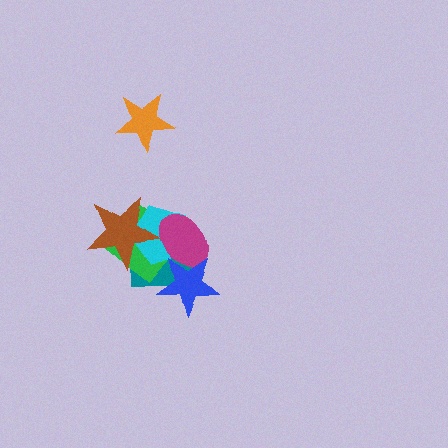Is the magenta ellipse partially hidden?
Yes, it is partially covered by another shape.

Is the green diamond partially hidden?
Yes, it is partially covered by another shape.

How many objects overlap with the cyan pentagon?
5 objects overlap with the cyan pentagon.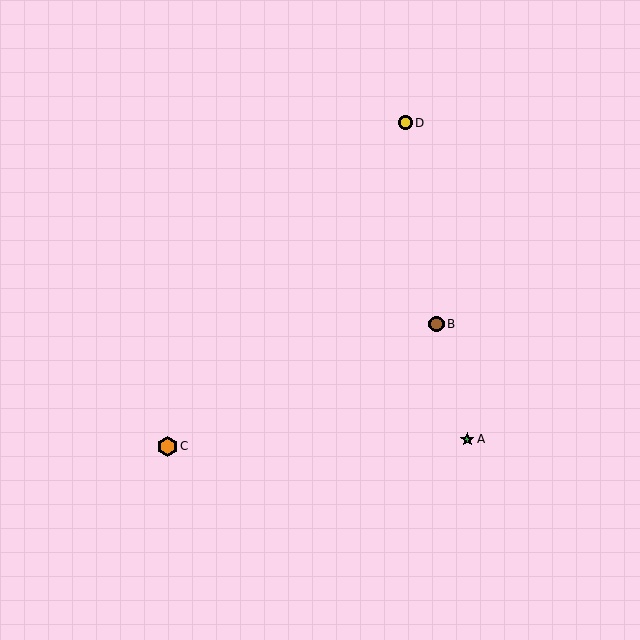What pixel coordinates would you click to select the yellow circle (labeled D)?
Click at (406, 123) to select the yellow circle D.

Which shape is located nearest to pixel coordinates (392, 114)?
The yellow circle (labeled D) at (406, 123) is nearest to that location.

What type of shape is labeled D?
Shape D is a yellow circle.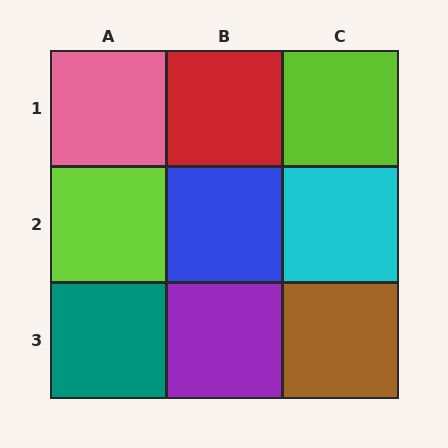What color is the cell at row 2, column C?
Cyan.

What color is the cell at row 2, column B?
Blue.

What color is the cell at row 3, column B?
Purple.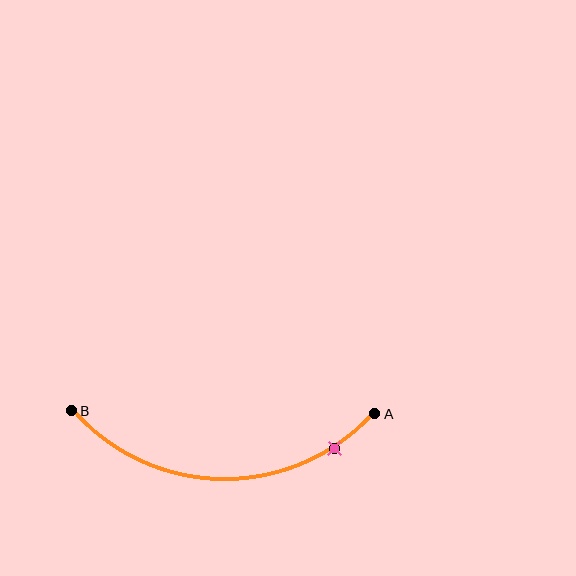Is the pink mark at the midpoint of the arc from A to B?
No. The pink mark lies on the arc but is closer to endpoint A. The arc midpoint would be at the point on the curve equidistant along the arc from both A and B.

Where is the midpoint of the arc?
The arc midpoint is the point on the curve farthest from the straight line joining A and B. It sits below that line.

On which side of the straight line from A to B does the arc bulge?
The arc bulges below the straight line connecting A and B.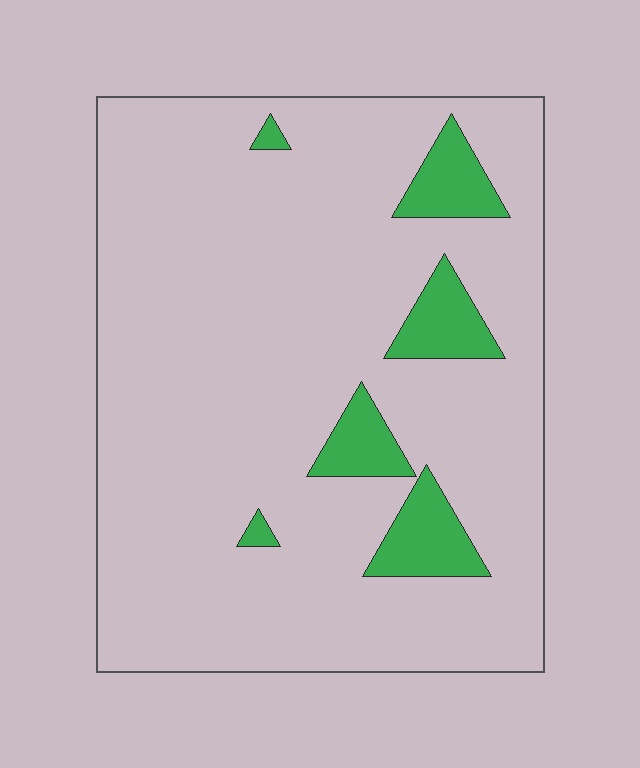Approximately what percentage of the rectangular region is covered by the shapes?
Approximately 10%.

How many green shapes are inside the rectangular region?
6.